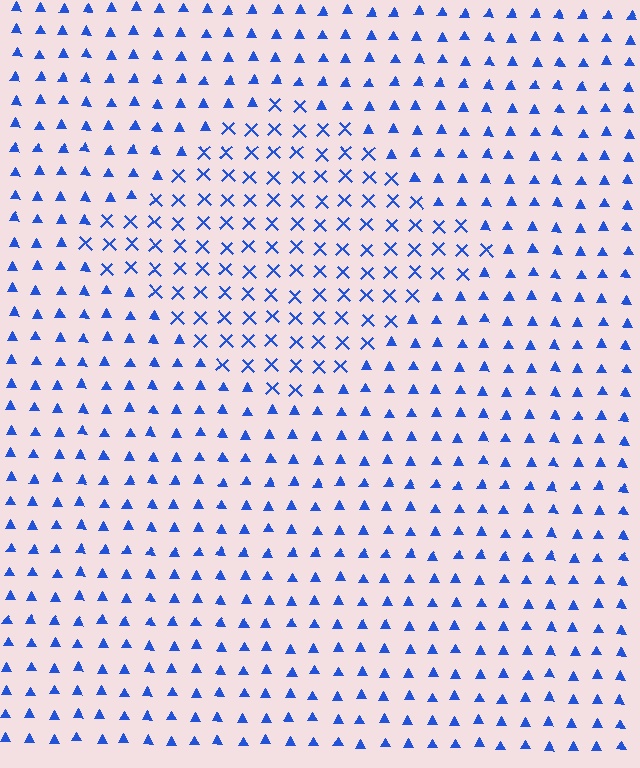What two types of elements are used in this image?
The image uses X marks inside the diamond region and triangles outside it.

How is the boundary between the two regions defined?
The boundary is defined by a change in element shape: X marks inside vs. triangles outside. All elements share the same color and spacing.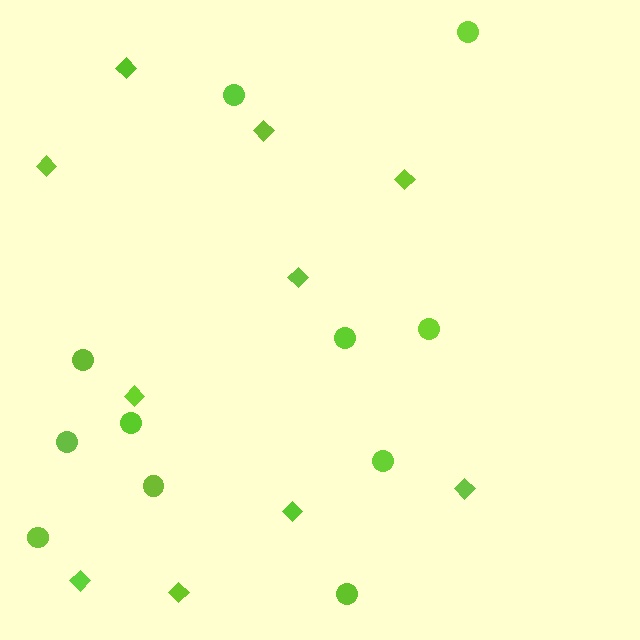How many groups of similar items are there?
There are 2 groups: one group of circles (11) and one group of diamonds (10).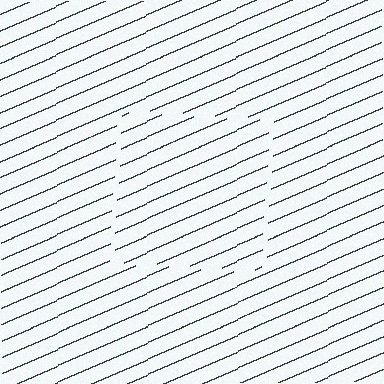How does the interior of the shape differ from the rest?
The interior of the shape contains the same grating, shifted by half a period — the contour is defined by the phase discontinuity where line-ends from the inner and outer gratings abut.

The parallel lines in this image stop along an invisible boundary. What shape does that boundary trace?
An illusory square. The interior of the shape contains the same grating, shifted by half a period — the contour is defined by the phase discontinuity where line-ends from the inner and outer gratings abut.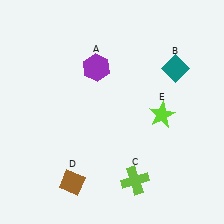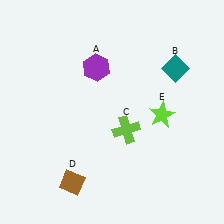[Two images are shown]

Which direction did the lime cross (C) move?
The lime cross (C) moved up.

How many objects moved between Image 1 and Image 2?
1 object moved between the two images.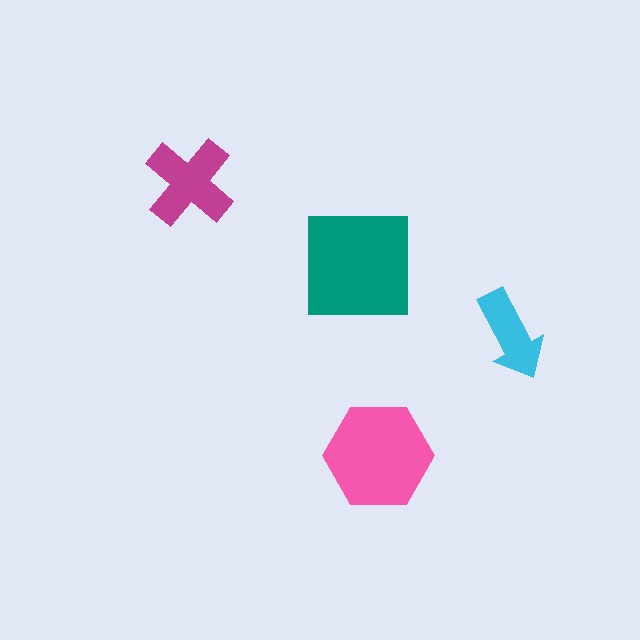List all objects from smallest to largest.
The cyan arrow, the magenta cross, the pink hexagon, the teal square.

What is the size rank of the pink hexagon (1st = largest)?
2nd.